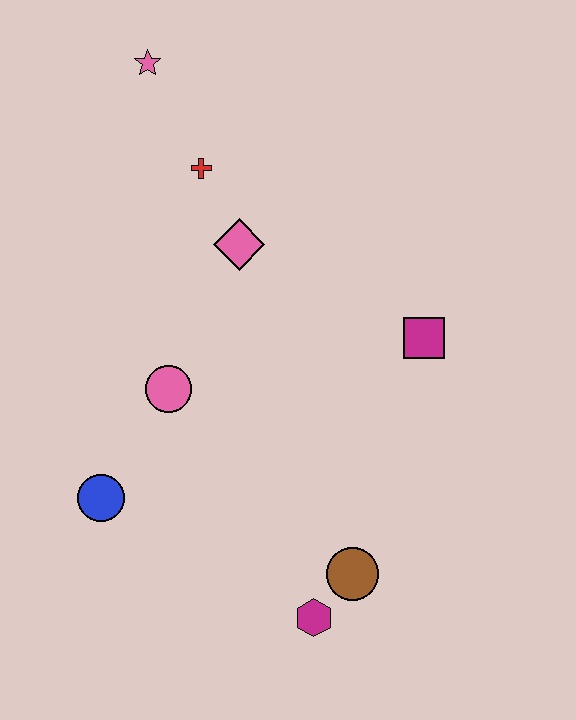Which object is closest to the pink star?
The red cross is closest to the pink star.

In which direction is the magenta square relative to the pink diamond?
The magenta square is to the right of the pink diamond.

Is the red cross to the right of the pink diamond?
No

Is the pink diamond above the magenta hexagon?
Yes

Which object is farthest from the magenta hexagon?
The pink star is farthest from the magenta hexagon.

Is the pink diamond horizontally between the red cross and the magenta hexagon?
Yes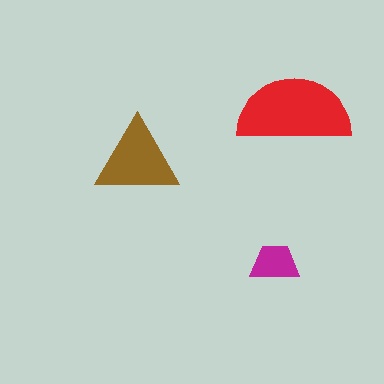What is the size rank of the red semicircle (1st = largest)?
1st.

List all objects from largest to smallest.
The red semicircle, the brown triangle, the magenta trapezoid.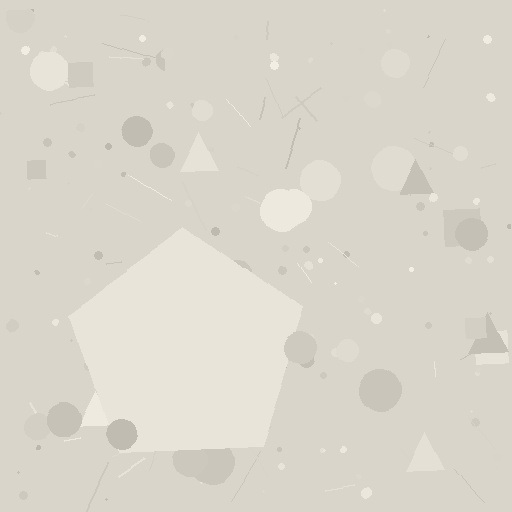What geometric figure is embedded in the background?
A pentagon is embedded in the background.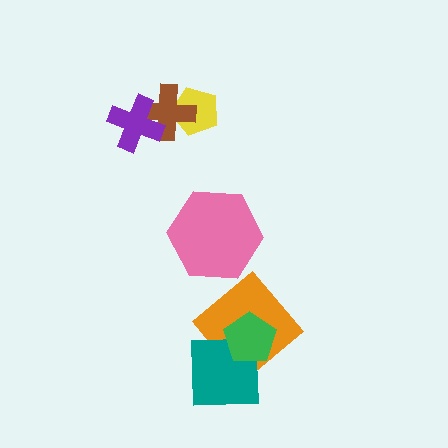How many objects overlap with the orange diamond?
2 objects overlap with the orange diamond.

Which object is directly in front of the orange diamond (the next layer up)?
The teal square is directly in front of the orange diamond.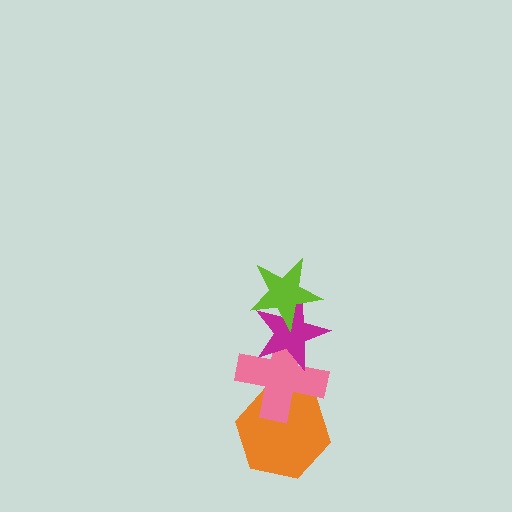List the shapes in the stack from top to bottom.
From top to bottom: the lime star, the magenta star, the pink cross, the orange hexagon.